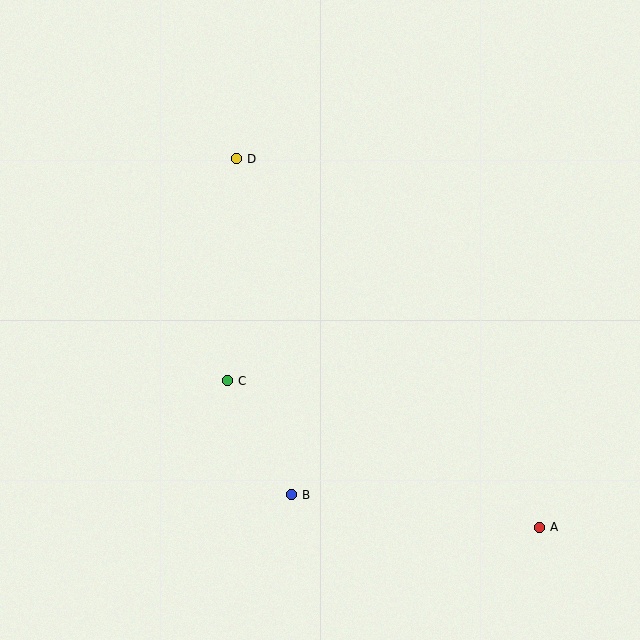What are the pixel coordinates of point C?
Point C is at (227, 381).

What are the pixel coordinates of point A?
Point A is at (539, 527).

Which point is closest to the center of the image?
Point C at (227, 381) is closest to the center.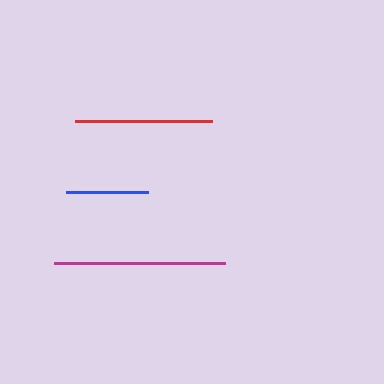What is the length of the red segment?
The red segment is approximately 137 pixels long.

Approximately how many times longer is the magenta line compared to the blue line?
The magenta line is approximately 2.1 times the length of the blue line.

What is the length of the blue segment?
The blue segment is approximately 82 pixels long.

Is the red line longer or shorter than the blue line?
The red line is longer than the blue line.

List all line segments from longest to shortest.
From longest to shortest: magenta, red, blue.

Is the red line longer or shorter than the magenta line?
The magenta line is longer than the red line.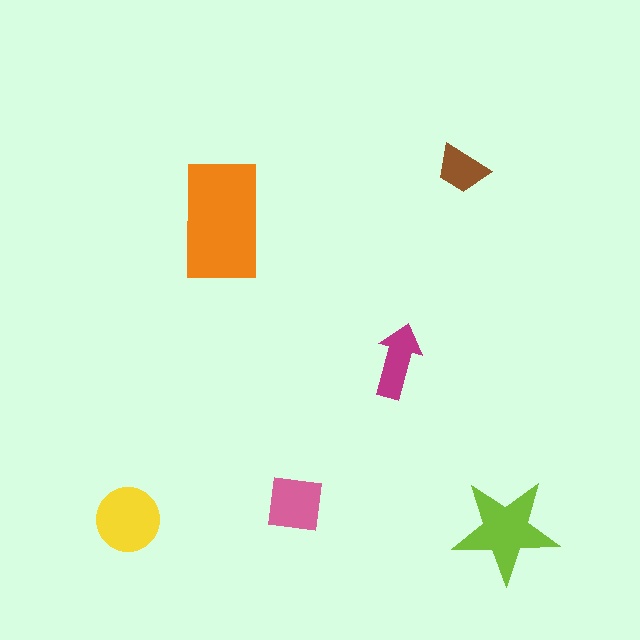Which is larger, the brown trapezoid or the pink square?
The pink square.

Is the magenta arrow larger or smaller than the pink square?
Smaller.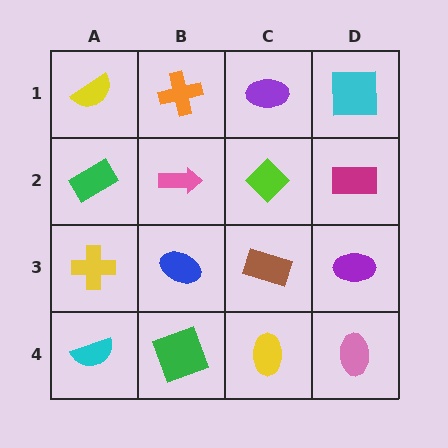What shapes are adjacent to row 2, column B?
An orange cross (row 1, column B), a blue ellipse (row 3, column B), a green rectangle (row 2, column A), a lime diamond (row 2, column C).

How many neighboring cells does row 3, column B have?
4.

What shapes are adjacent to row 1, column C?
A lime diamond (row 2, column C), an orange cross (row 1, column B), a cyan square (row 1, column D).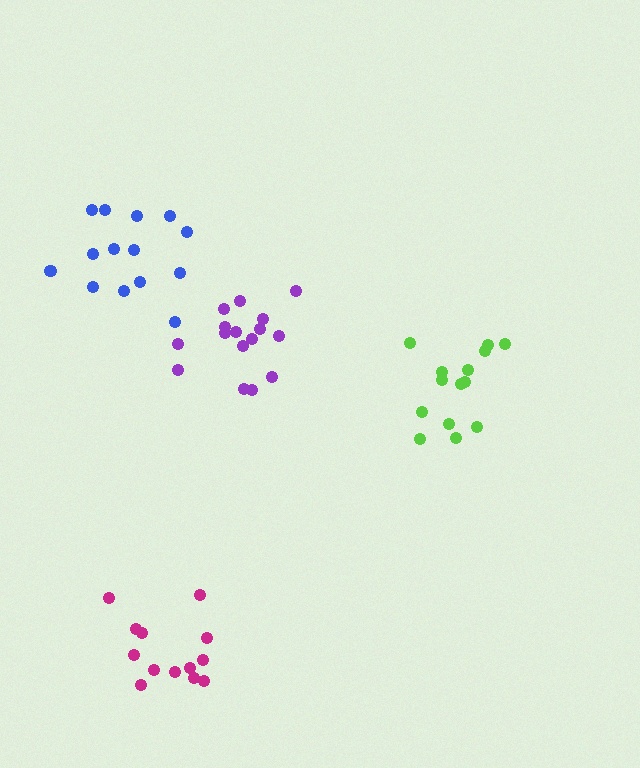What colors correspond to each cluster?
The clusters are colored: lime, blue, purple, magenta.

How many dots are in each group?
Group 1: 14 dots, Group 2: 14 dots, Group 3: 16 dots, Group 4: 13 dots (57 total).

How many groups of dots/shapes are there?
There are 4 groups.